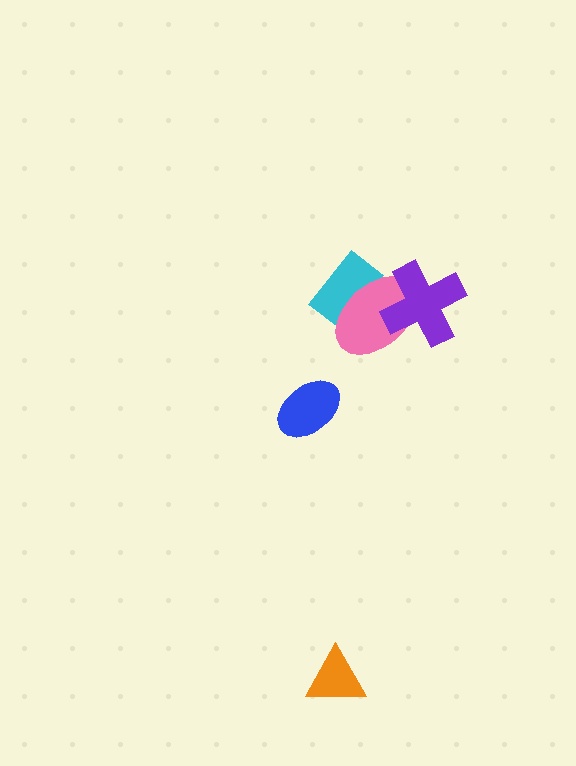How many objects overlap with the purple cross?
1 object overlaps with the purple cross.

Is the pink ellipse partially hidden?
Yes, it is partially covered by another shape.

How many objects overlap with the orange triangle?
0 objects overlap with the orange triangle.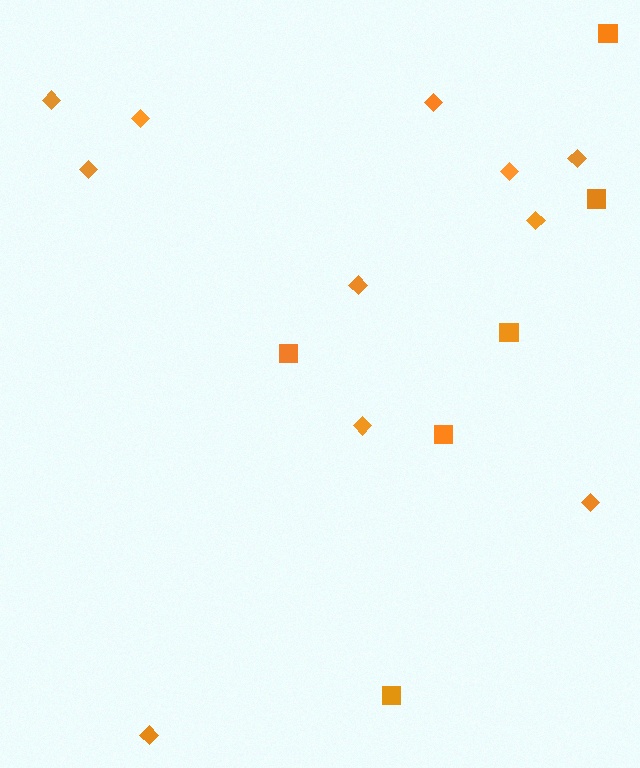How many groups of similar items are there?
There are 2 groups: one group of squares (6) and one group of diamonds (11).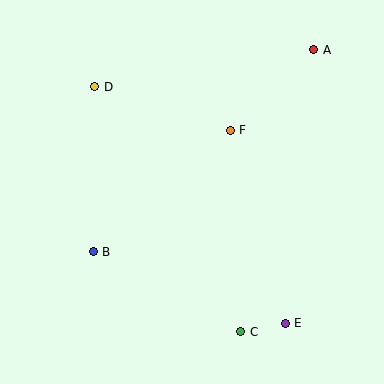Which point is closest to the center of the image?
Point F at (230, 130) is closest to the center.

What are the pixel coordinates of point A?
Point A is at (314, 50).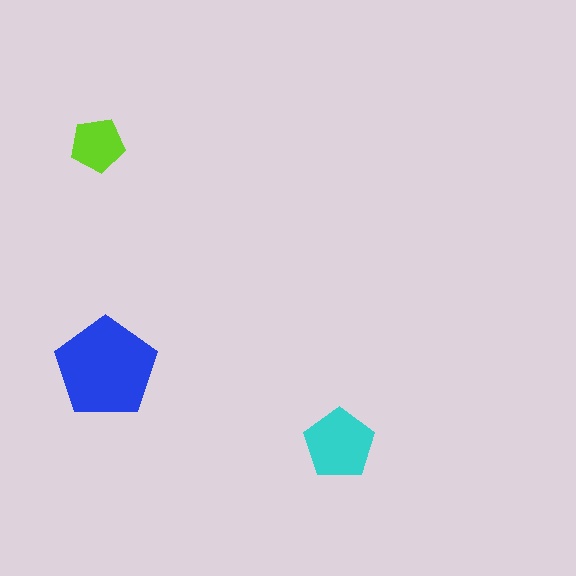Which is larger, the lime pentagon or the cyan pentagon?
The cyan one.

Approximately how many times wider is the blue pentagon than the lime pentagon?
About 2 times wider.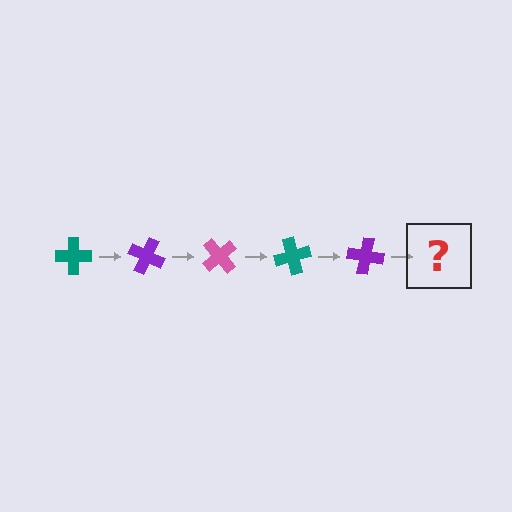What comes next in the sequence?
The next element should be a pink cross, rotated 125 degrees from the start.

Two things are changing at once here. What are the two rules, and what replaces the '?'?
The two rules are that it rotates 25 degrees each step and the color cycles through teal, purple, and pink. The '?' should be a pink cross, rotated 125 degrees from the start.